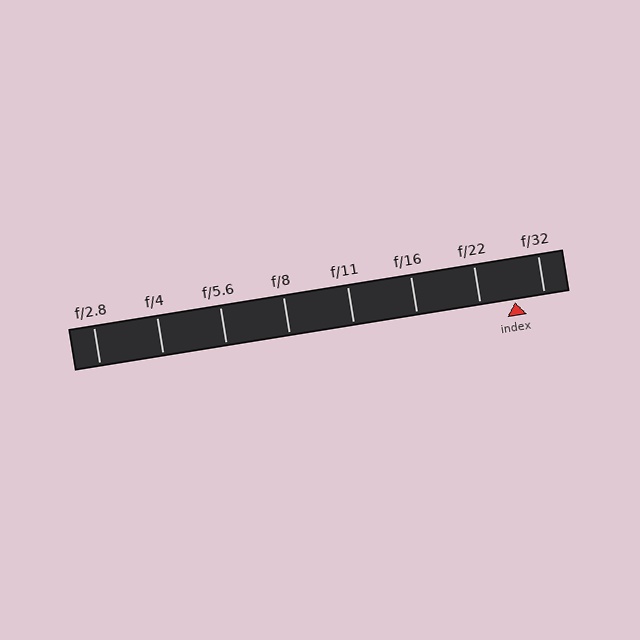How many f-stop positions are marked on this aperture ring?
There are 8 f-stop positions marked.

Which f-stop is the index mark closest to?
The index mark is closest to f/32.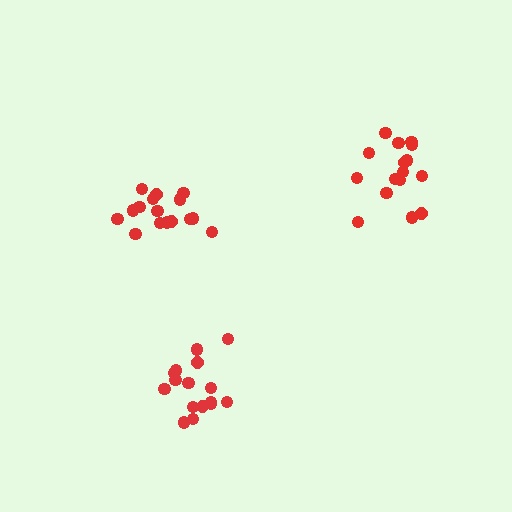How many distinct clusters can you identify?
There are 3 distinct clusters.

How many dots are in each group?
Group 1: 16 dots, Group 2: 16 dots, Group 3: 16 dots (48 total).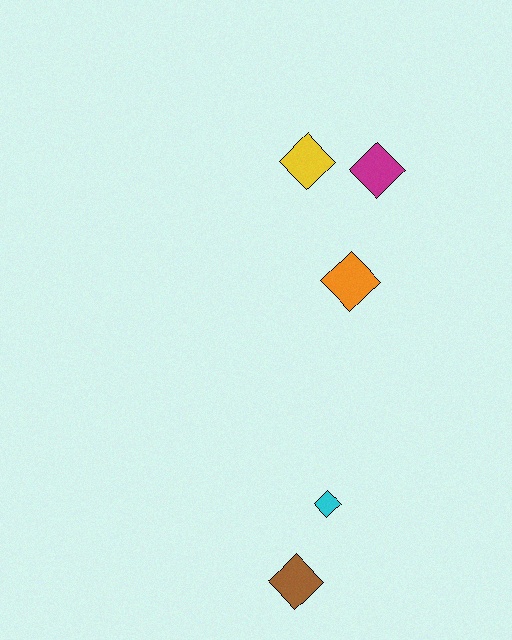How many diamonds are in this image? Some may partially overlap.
There are 5 diamonds.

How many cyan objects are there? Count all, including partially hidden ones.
There is 1 cyan object.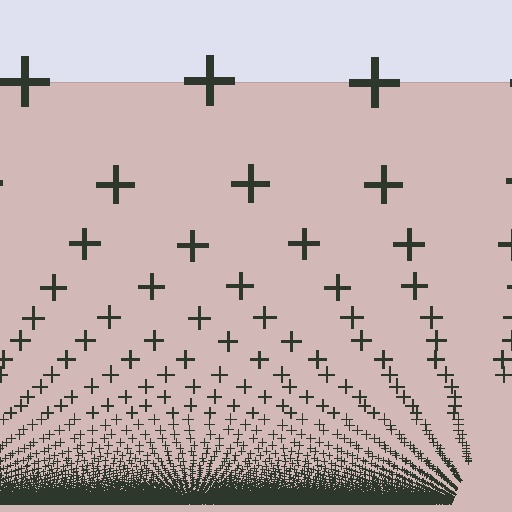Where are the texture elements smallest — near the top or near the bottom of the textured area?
Near the bottom.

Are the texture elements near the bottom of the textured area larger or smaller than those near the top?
Smaller. The gradient is inverted — elements near the bottom are smaller and denser.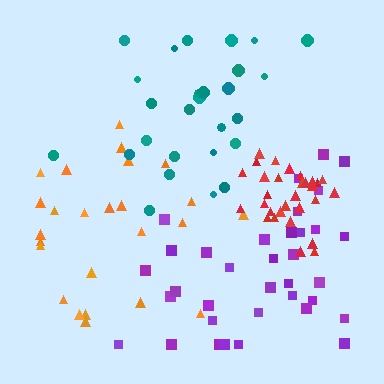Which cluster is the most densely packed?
Red.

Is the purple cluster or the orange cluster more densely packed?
Purple.